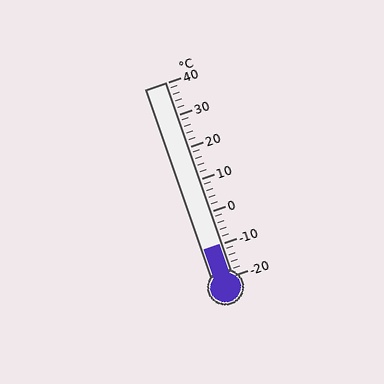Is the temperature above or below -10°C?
The temperature is at -10°C.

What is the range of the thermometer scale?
The thermometer scale ranges from -20°C to 40°C.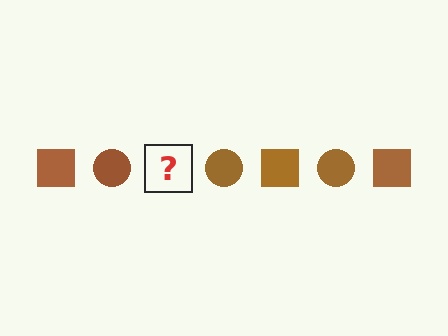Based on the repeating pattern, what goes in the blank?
The blank should be a brown square.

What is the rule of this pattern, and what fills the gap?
The rule is that the pattern cycles through square, circle shapes in brown. The gap should be filled with a brown square.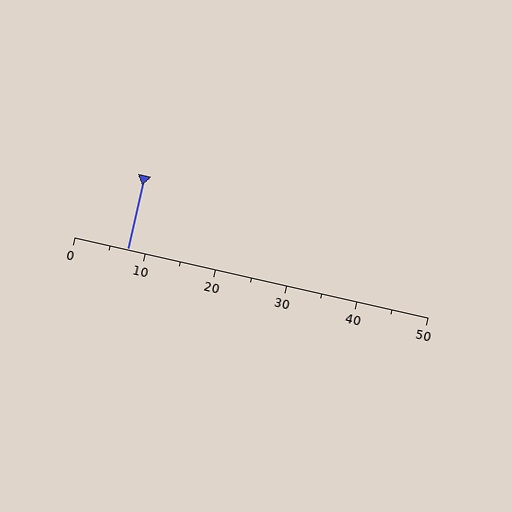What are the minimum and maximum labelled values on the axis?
The axis runs from 0 to 50.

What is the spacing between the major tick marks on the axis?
The major ticks are spaced 10 apart.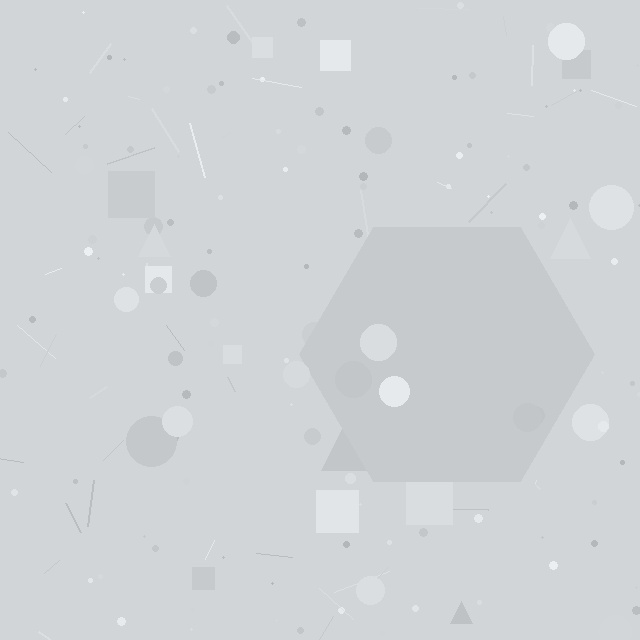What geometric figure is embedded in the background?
A hexagon is embedded in the background.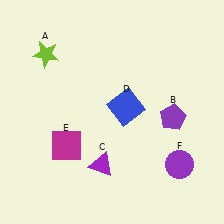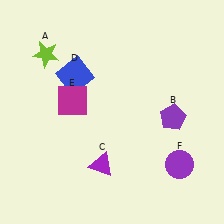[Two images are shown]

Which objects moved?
The objects that moved are: the blue square (D), the magenta square (E).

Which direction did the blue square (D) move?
The blue square (D) moved left.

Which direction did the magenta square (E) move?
The magenta square (E) moved up.